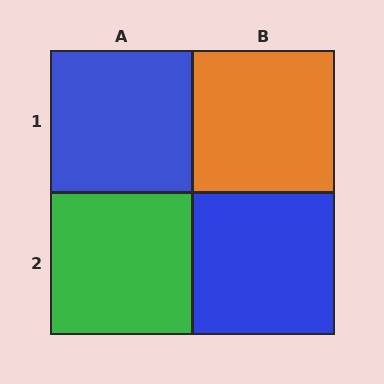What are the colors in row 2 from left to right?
Green, blue.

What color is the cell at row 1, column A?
Blue.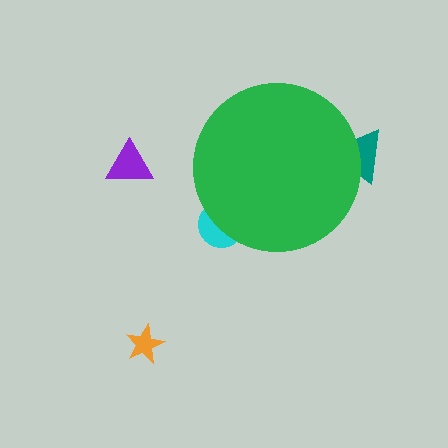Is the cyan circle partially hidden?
Yes, the cyan circle is partially hidden behind the green circle.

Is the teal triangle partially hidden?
Yes, the teal triangle is partially hidden behind the green circle.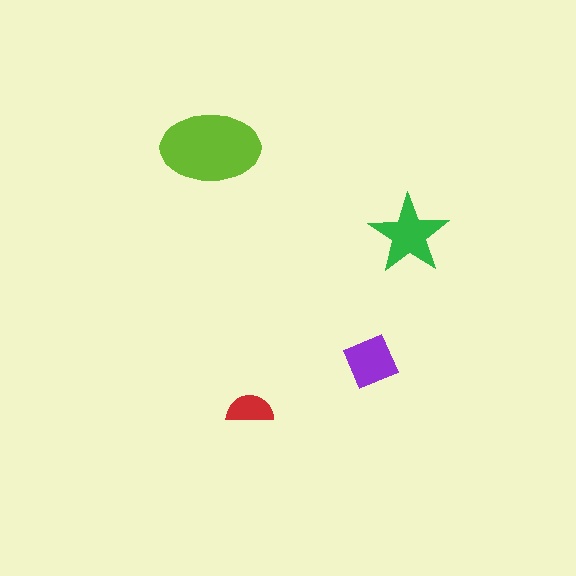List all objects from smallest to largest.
The red semicircle, the purple diamond, the green star, the lime ellipse.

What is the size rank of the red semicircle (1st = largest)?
4th.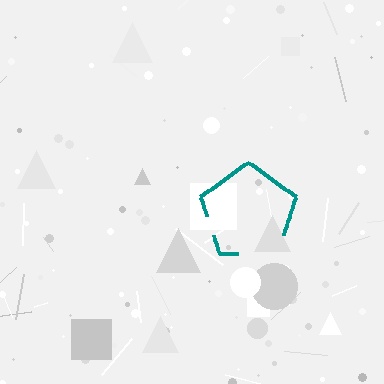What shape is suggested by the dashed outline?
The dashed outline suggests a pentagon.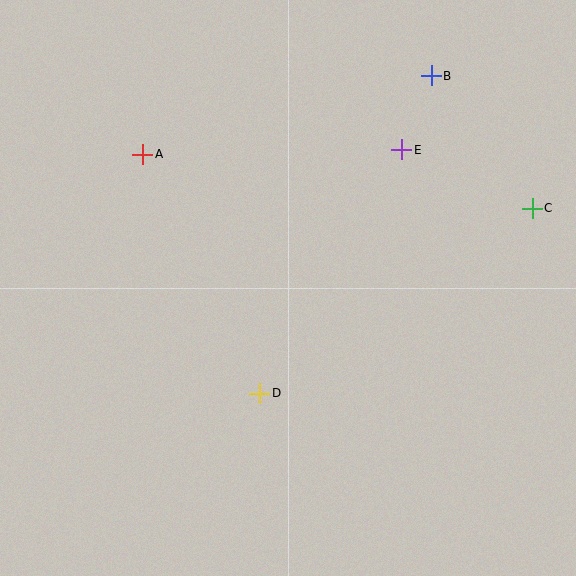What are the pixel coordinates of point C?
Point C is at (532, 208).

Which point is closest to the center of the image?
Point D at (260, 393) is closest to the center.